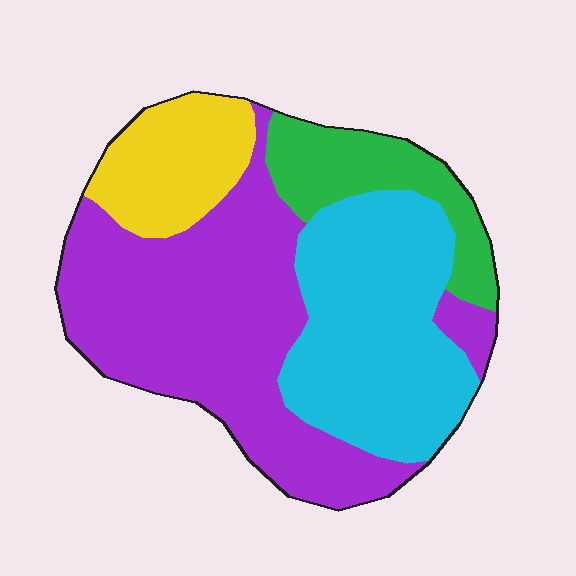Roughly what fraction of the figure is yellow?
Yellow takes up about one eighth (1/8) of the figure.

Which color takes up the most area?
Purple, at roughly 45%.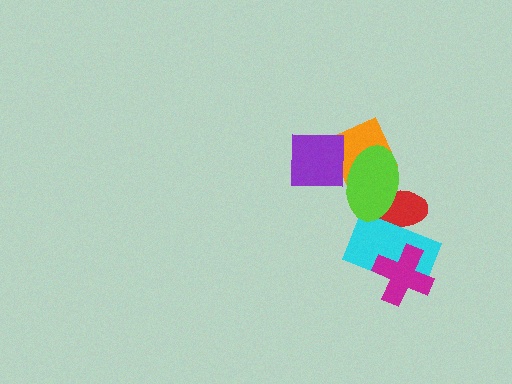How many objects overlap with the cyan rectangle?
3 objects overlap with the cyan rectangle.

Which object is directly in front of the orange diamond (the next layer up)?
The lime ellipse is directly in front of the orange diamond.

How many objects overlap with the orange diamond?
2 objects overlap with the orange diamond.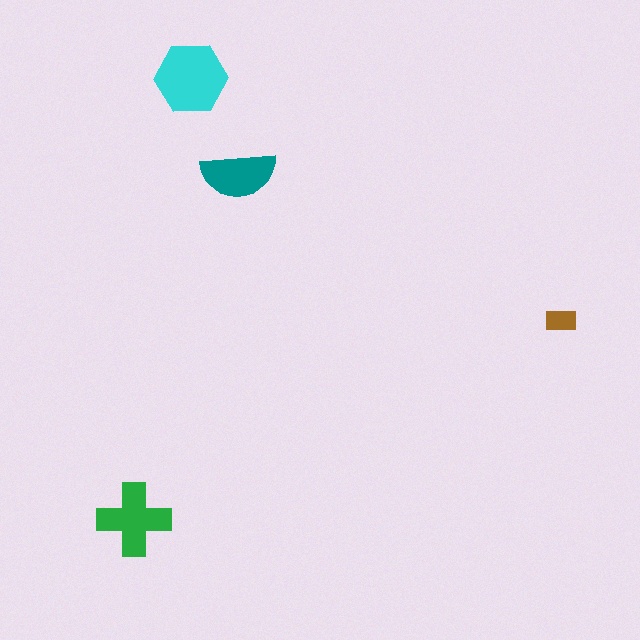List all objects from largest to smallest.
The cyan hexagon, the green cross, the teal semicircle, the brown rectangle.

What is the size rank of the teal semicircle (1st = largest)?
3rd.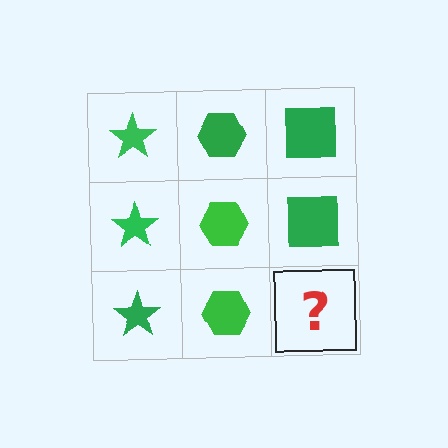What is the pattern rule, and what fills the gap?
The rule is that each column has a consistent shape. The gap should be filled with a green square.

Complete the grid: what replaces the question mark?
The question mark should be replaced with a green square.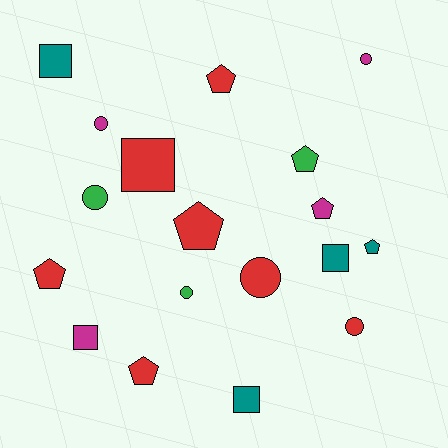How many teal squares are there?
There are 3 teal squares.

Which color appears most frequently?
Red, with 7 objects.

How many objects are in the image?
There are 18 objects.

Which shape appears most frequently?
Pentagon, with 7 objects.